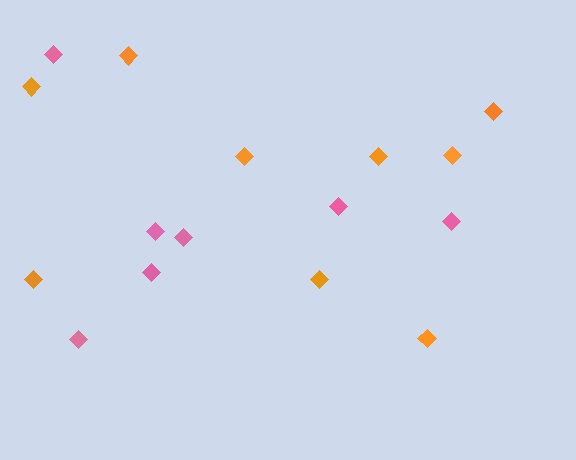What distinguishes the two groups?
There are 2 groups: one group of orange diamonds (9) and one group of pink diamonds (7).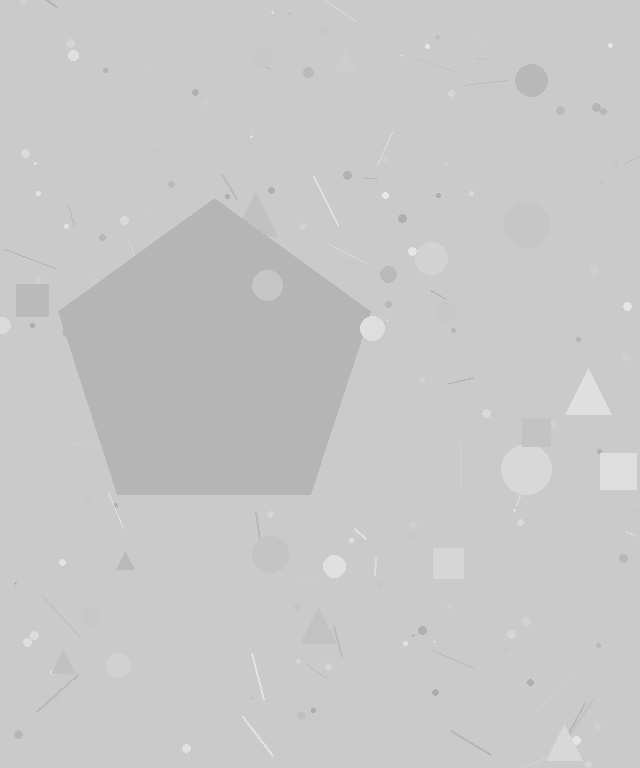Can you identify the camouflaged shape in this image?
The camouflaged shape is a pentagon.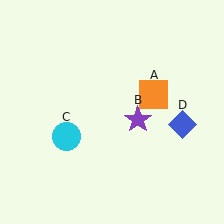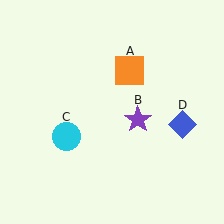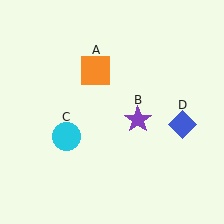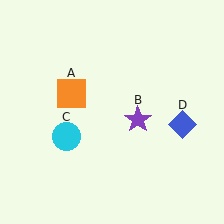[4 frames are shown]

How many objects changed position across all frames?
1 object changed position: orange square (object A).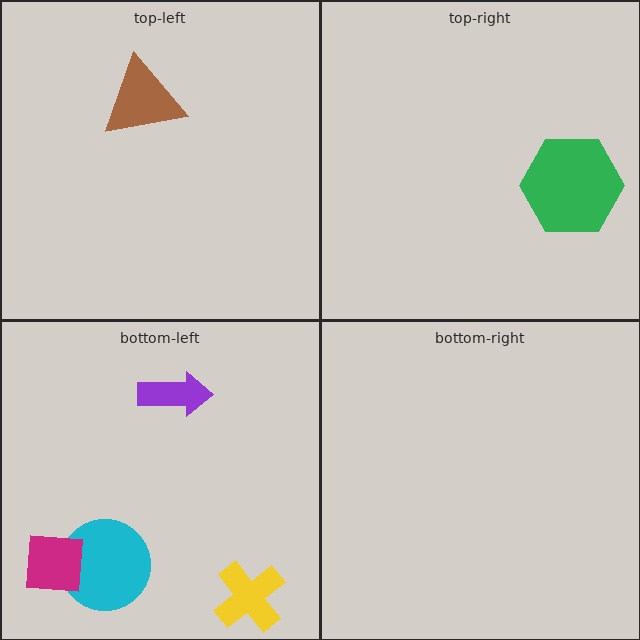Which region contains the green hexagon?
The top-right region.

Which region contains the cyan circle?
The bottom-left region.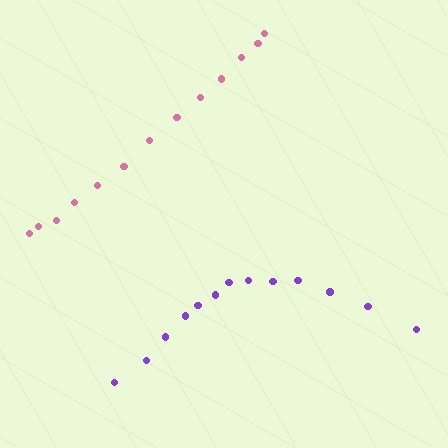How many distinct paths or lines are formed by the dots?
There are 2 distinct paths.